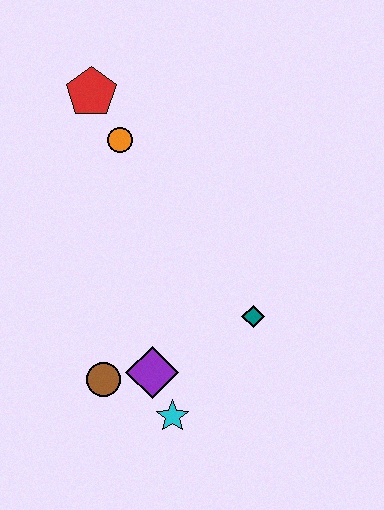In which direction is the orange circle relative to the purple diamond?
The orange circle is above the purple diamond.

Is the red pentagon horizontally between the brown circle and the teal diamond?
No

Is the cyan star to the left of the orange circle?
No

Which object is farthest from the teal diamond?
The red pentagon is farthest from the teal diamond.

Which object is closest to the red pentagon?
The orange circle is closest to the red pentagon.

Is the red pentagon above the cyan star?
Yes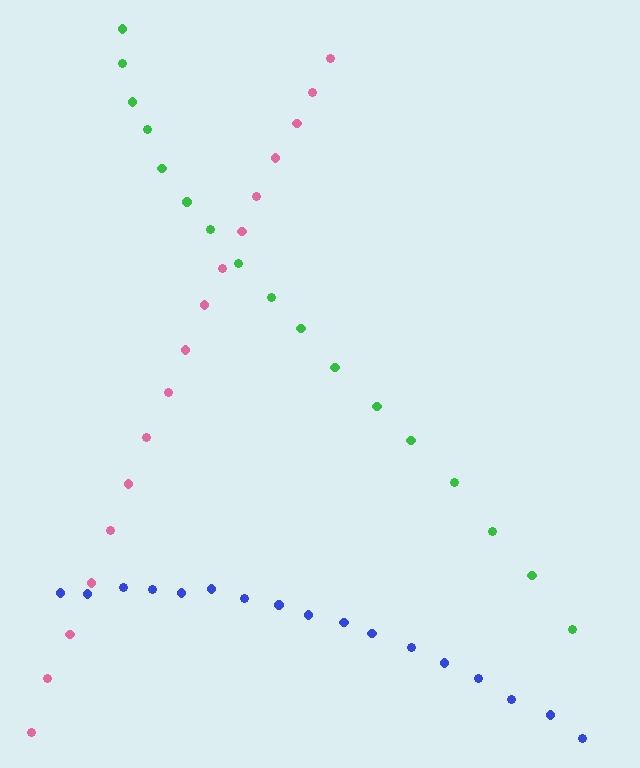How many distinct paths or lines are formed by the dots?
There are 3 distinct paths.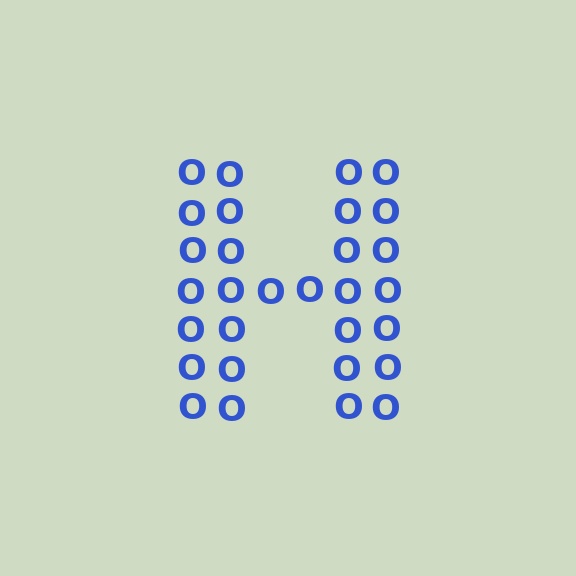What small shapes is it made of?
It is made of small letter O's.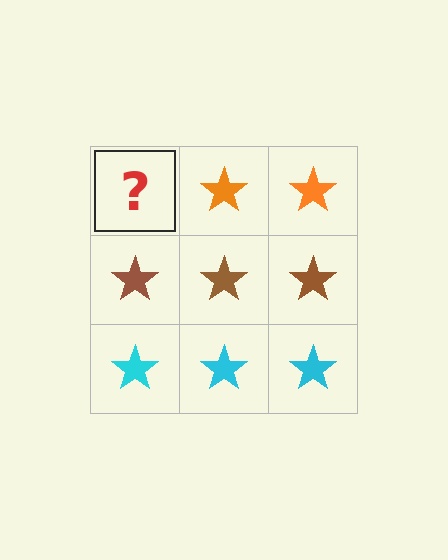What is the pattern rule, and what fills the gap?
The rule is that each row has a consistent color. The gap should be filled with an orange star.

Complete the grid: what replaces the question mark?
The question mark should be replaced with an orange star.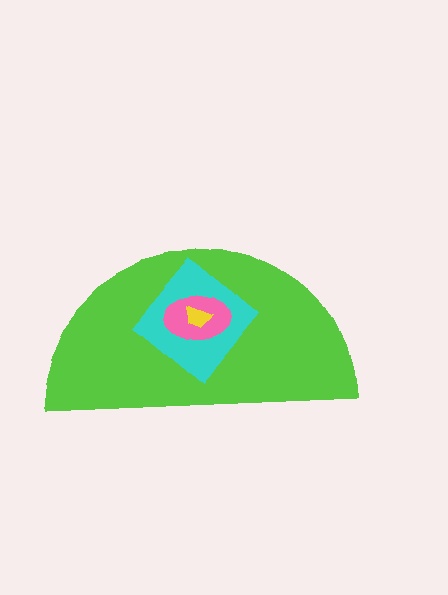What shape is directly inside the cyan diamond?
The pink ellipse.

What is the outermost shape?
The lime semicircle.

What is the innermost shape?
The yellow trapezoid.